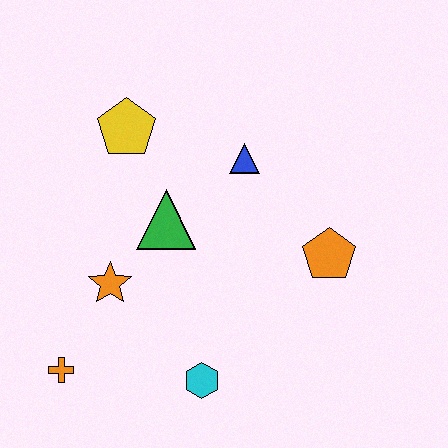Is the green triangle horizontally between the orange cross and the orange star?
No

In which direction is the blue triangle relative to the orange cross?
The blue triangle is above the orange cross.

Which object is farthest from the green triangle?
The orange cross is farthest from the green triangle.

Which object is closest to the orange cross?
The orange star is closest to the orange cross.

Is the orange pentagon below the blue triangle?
Yes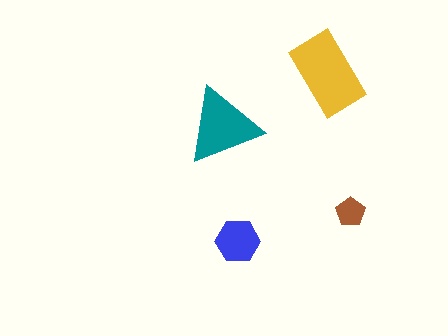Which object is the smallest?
The brown pentagon.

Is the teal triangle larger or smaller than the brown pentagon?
Larger.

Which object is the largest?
The yellow rectangle.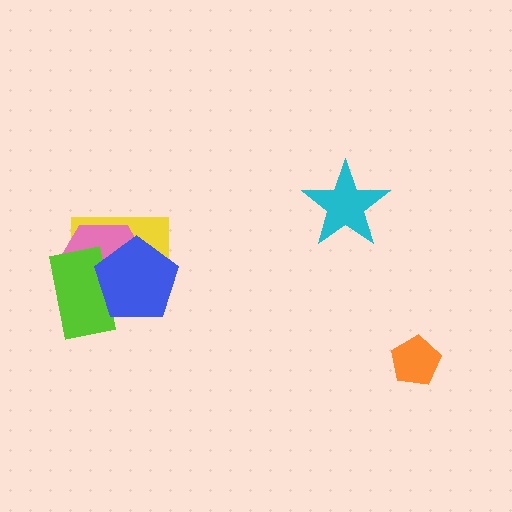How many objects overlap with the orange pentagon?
0 objects overlap with the orange pentagon.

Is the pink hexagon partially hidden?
Yes, it is partially covered by another shape.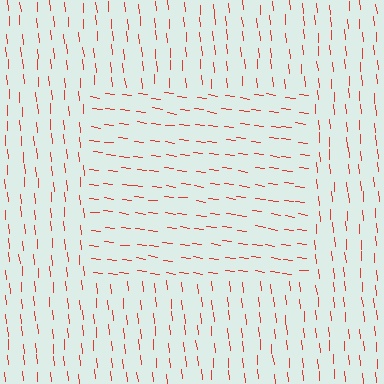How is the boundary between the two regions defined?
The boundary is defined purely by a change in line orientation (approximately 78 degrees difference). All lines are the same color and thickness.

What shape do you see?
I see a rectangle.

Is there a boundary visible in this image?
Yes, there is a texture boundary formed by a change in line orientation.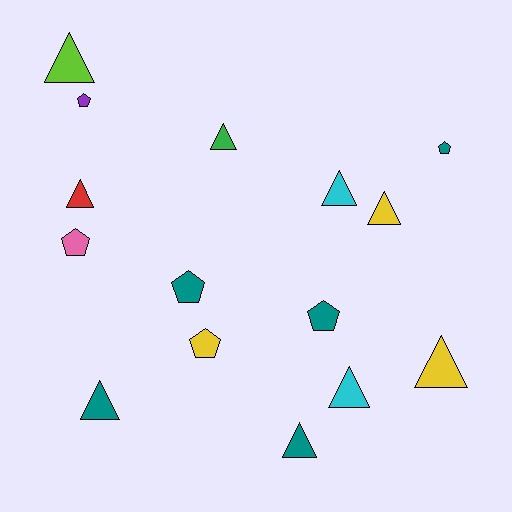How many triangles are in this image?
There are 9 triangles.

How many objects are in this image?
There are 15 objects.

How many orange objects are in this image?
There are no orange objects.